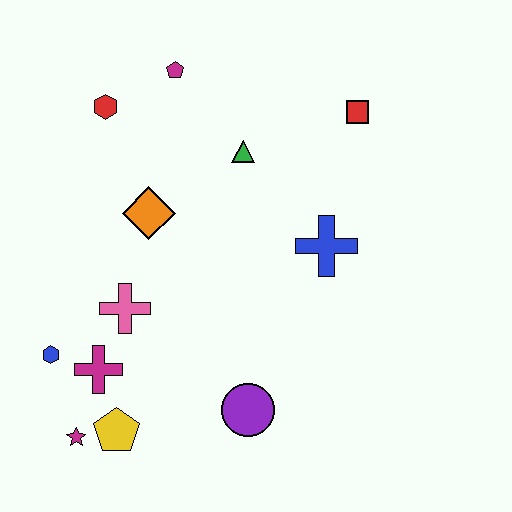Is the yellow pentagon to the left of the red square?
Yes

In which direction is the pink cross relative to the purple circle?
The pink cross is to the left of the purple circle.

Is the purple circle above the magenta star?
Yes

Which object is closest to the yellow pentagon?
The magenta star is closest to the yellow pentagon.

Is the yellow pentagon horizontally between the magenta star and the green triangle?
Yes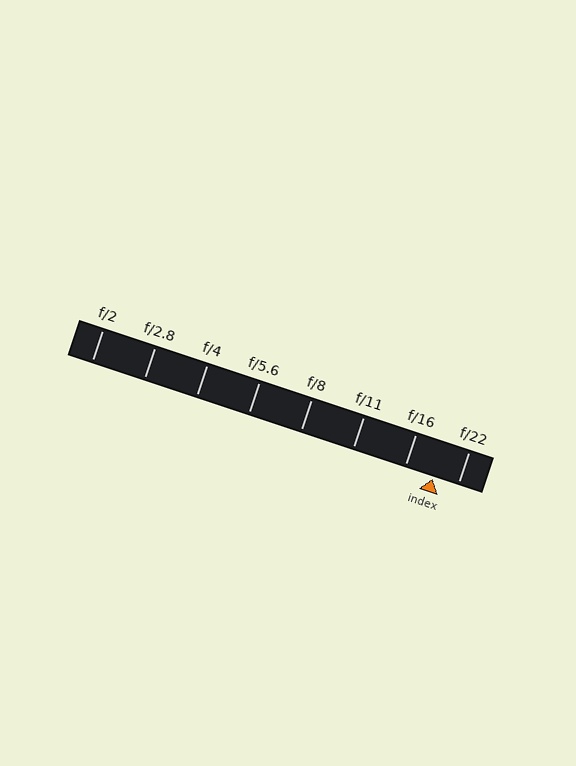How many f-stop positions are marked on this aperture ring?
There are 8 f-stop positions marked.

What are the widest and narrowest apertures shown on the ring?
The widest aperture shown is f/2 and the narrowest is f/22.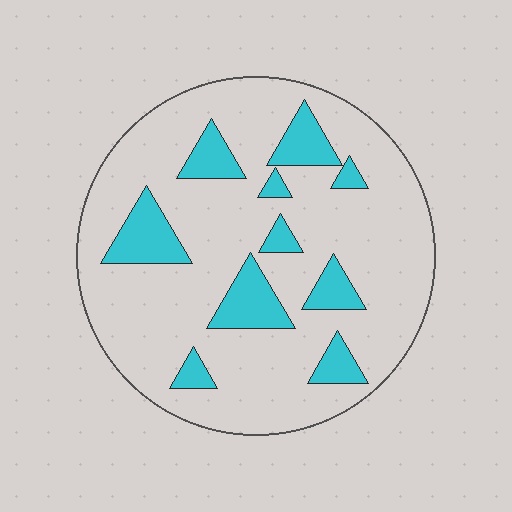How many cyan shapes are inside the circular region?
10.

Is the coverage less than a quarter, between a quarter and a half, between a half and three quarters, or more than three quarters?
Less than a quarter.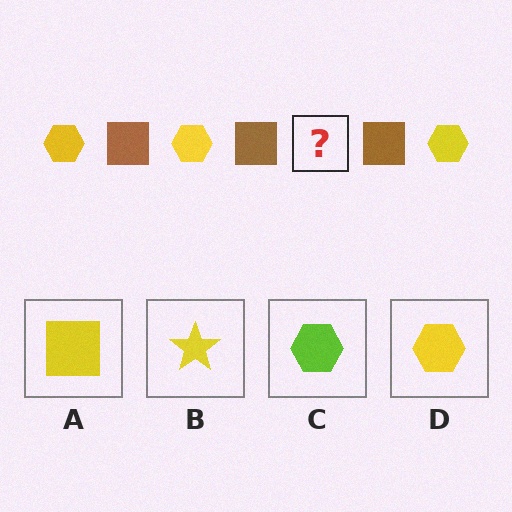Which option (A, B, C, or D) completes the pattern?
D.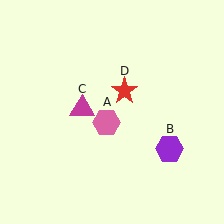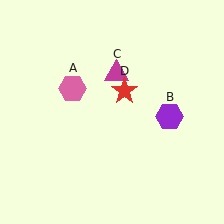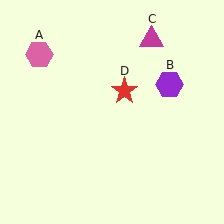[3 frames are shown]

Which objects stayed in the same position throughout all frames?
Red star (object D) remained stationary.